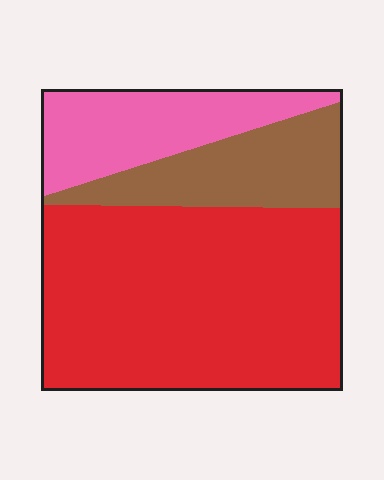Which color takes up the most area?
Red, at roughly 60%.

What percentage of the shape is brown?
Brown covers 19% of the shape.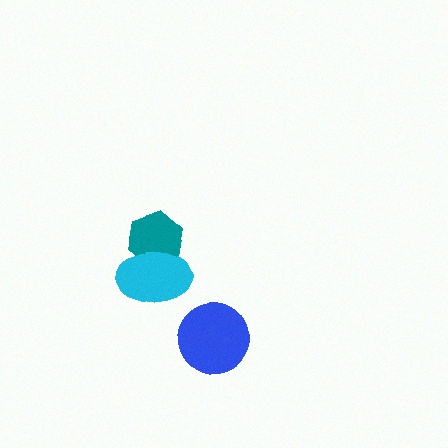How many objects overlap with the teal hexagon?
1 object overlaps with the teal hexagon.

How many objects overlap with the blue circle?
0 objects overlap with the blue circle.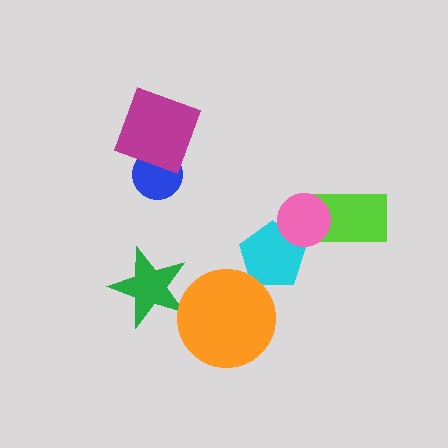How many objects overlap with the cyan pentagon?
1 object overlaps with the cyan pentagon.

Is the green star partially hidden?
No, no other shape covers it.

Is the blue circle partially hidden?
Yes, it is partially covered by another shape.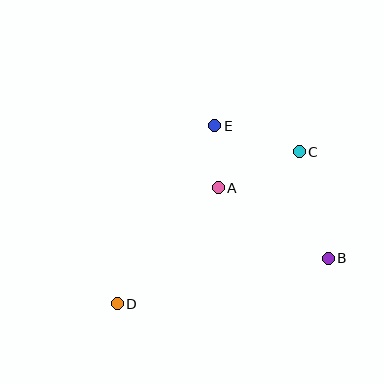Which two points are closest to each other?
Points A and E are closest to each other.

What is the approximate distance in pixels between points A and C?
The distance between A and C is approximately 89 pixels.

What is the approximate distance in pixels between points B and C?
The distance between B and C is approximately 110 pixels.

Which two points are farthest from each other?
Points C and D are farthest from each other.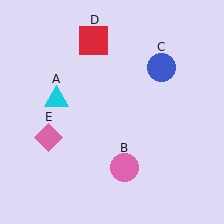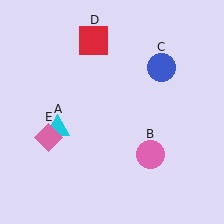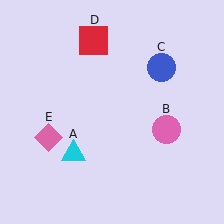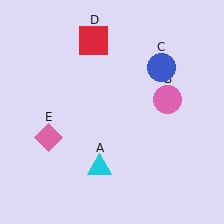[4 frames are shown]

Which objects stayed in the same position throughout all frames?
Blue circle (object C) and red square (object D) and pink diamond (object E) remained stationary.